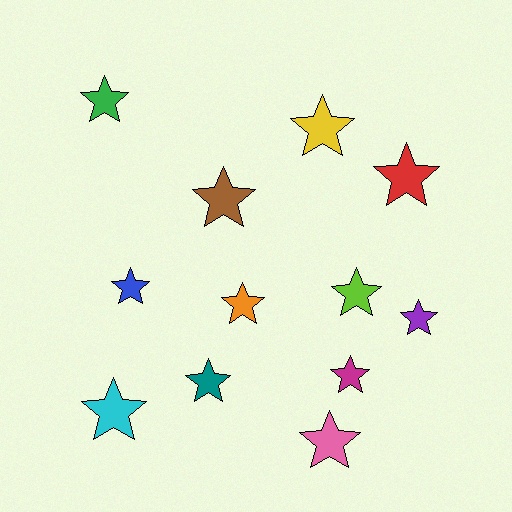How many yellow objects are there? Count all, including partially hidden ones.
There is 1 yellow object.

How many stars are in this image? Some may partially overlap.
There are 12 stars.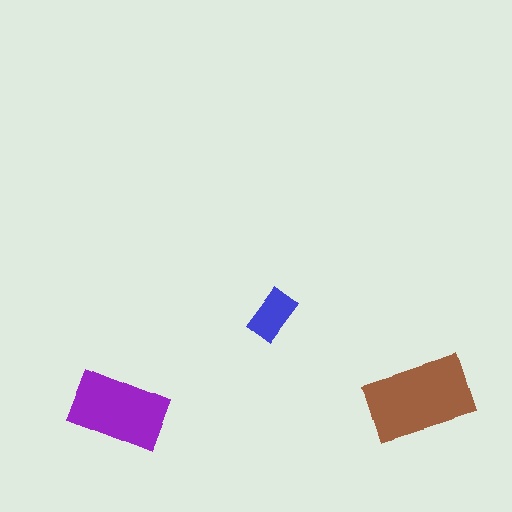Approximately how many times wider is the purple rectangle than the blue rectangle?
About 2 times wider.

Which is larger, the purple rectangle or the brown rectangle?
The brown one.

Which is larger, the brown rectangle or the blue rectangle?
The brown one.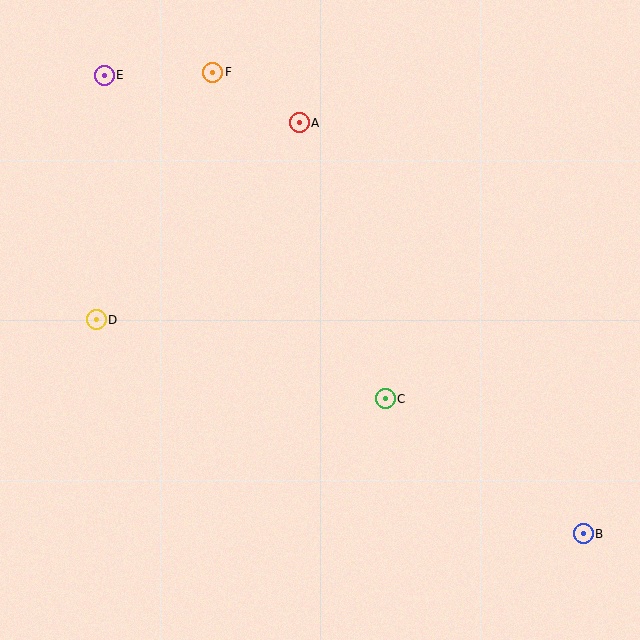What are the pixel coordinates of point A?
Point A is at (299, 123).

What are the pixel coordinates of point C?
Point C is at (385, 399).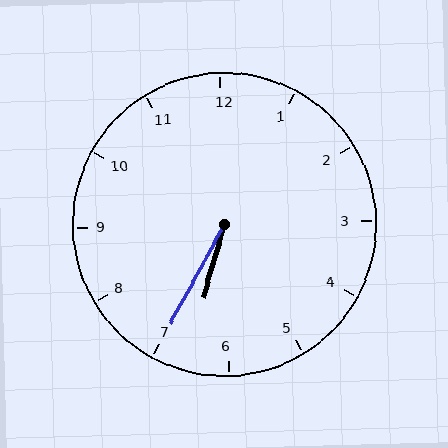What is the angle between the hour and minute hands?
Approximately 12 degrees.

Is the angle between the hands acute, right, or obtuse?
It is acute.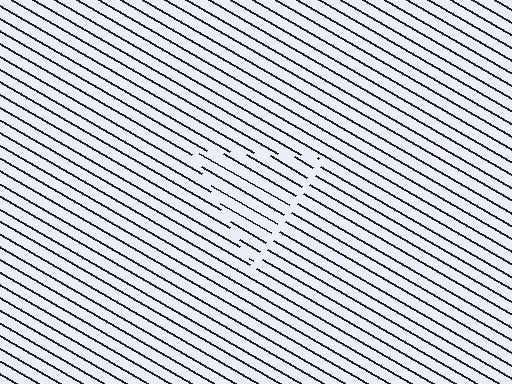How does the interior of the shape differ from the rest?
The interior of the shape contains the same grating, shifted by half a period — the contour is defined by the phase discontinuity where line-ends from the inner and outer gratings abut.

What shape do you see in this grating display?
An illusory triangle. The interior of the shape contains the same grating, shifted by half a period — the contour is defined by the phase discontinuity where line-ends from the inner and outer gratings abut.